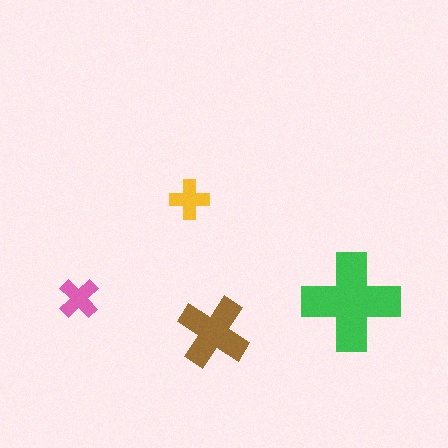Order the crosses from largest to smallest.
the green one, the brown one, the pink one, the yellow one.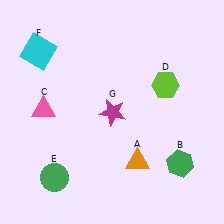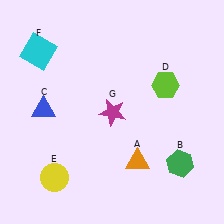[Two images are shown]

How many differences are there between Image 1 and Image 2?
There are 2 differences between the two images.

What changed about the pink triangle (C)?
In Image 1, C is pink. In Image 2, it changed to blue.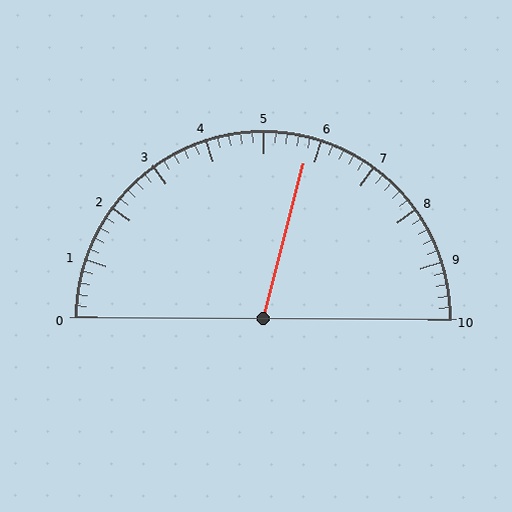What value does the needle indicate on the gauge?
The needle indicates approximately 5.8.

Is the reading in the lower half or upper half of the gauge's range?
The reading is in the upper half of the range (0 to 10).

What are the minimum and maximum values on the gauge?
The gauge ranges from 0 to 10.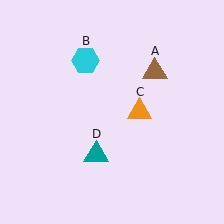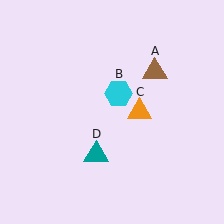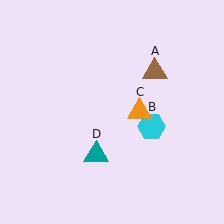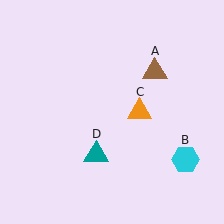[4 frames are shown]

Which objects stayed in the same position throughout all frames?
Brown triangle (object A) and orange triangle (object C) and teal triangle (object D) remained stationary.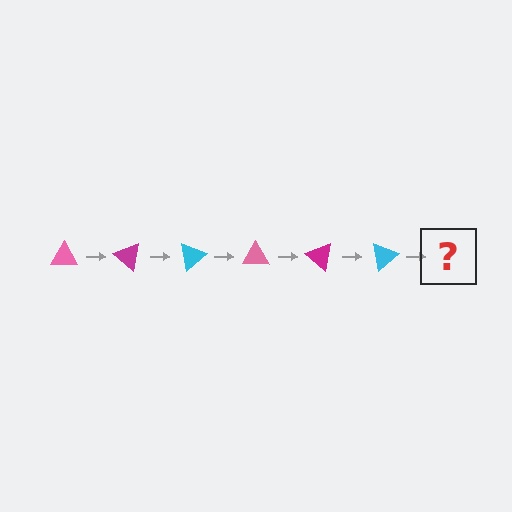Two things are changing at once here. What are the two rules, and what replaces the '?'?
The two rules are that it rotates 40 degrees each step and the color cycles through pink, magenta, and cyan. The '?' should be a pink triangle, rotated 240 degrees from the start.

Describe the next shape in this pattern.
It should be a pink triangle, rotated 240 degrees from the start.